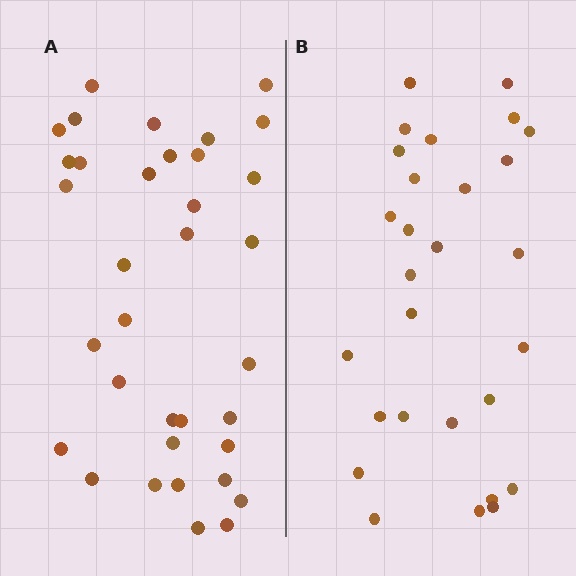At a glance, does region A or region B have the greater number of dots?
Region A (the left region) has more dots.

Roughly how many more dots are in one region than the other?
Region A has roughly 8 or so more dots than region B.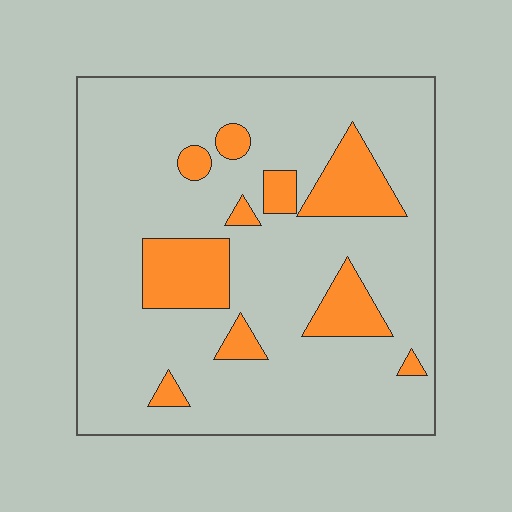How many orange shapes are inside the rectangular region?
10.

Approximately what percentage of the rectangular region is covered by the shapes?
Approximately 15%.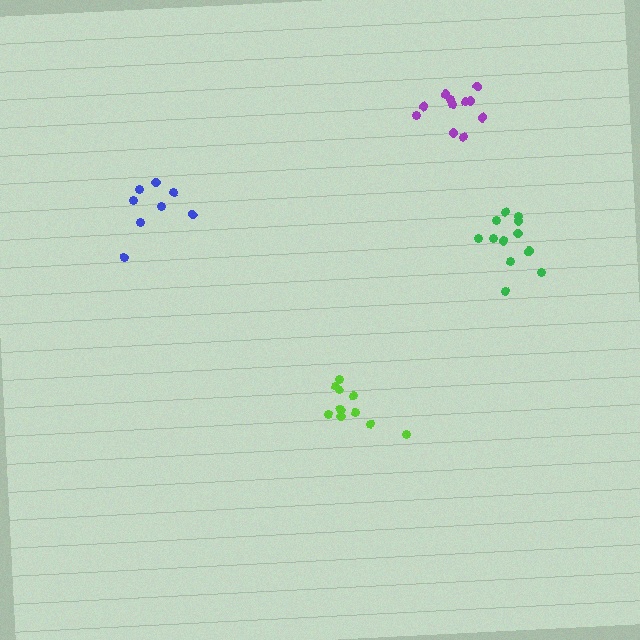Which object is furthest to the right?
The green cluster is rightmost.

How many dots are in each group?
Group 1: 11 dots, Group 2: 12 dots, Group 3: 8 dots, Group 4: 11 dots (42 total).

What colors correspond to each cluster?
The clusters are colored: lime, green, blue, purple.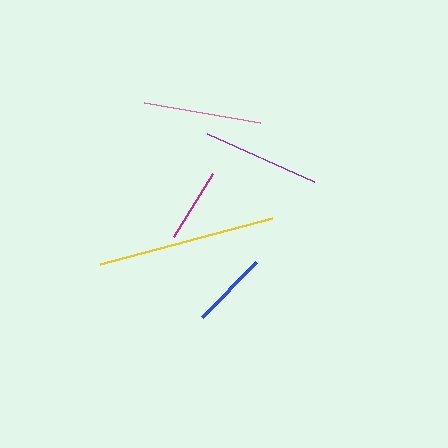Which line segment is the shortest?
The magenta line is the shortest at approximately 74 pixels.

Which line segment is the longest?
The yellow line is the longest at approximately 178 pixels.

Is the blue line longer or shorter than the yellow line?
The yellow line is longer than the blue line.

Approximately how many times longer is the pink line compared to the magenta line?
The pink line is approximately 1.6 times the length of the magenta line.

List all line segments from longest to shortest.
From longest to shortest: yellow, purple, pink, blue, magenta.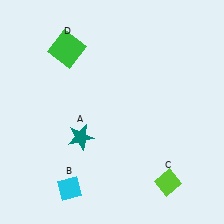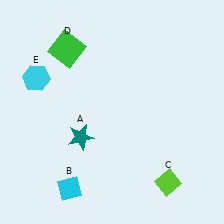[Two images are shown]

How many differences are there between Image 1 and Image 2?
There is 1 difference between the two images.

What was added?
A cyan hexagon (E) was added in Image 2.